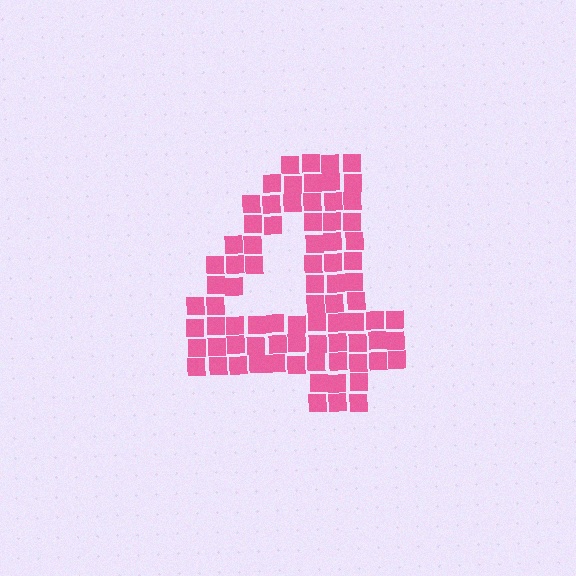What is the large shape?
The large shape is the digit 4.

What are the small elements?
The small elements are squares.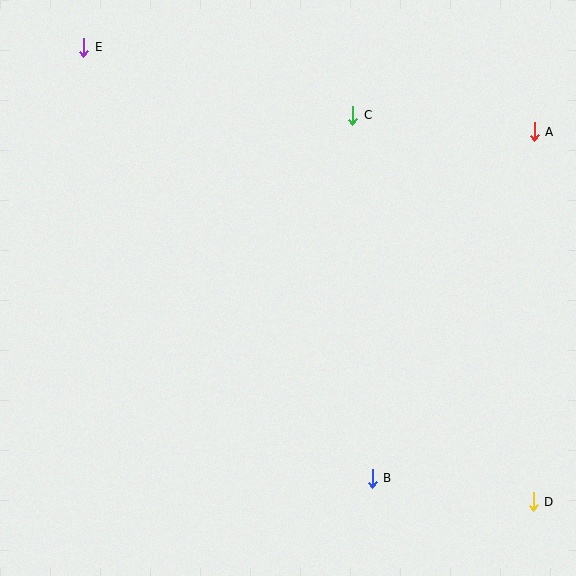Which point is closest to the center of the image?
Point C at (353, 115) is closest to the center.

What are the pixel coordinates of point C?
Point C is at (353, 115).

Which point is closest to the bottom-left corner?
Point B is closest to the bottom-left corner.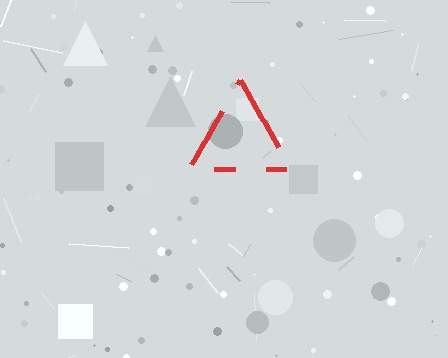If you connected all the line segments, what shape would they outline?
They would outline a triangle.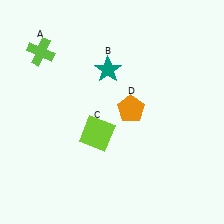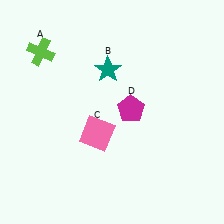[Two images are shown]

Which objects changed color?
C changed from lime to pink. D changed from orange to magenta.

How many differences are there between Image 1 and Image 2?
There are 2 differences between the two images.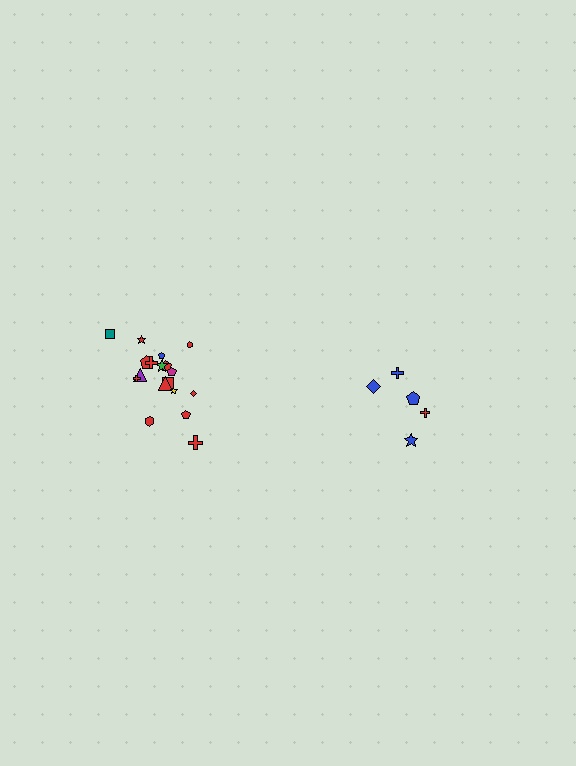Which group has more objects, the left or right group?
The left group.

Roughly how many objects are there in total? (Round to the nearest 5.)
Roughly 25 objects in total.